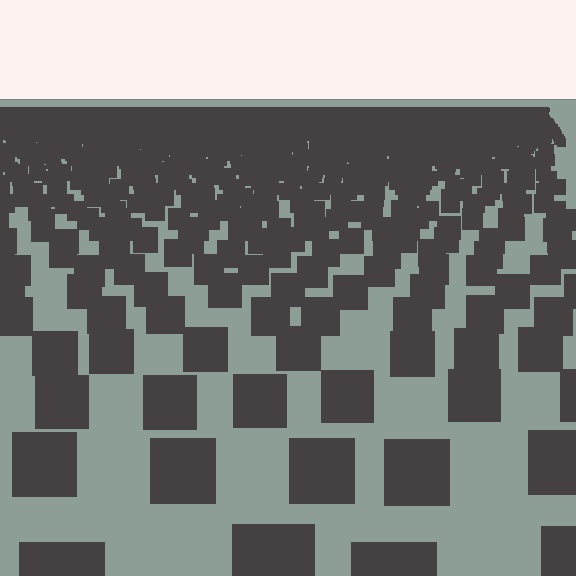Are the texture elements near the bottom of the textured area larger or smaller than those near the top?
Larger. Near the bottom, elements are closer to the viewer and appear at a bigger on-screen size.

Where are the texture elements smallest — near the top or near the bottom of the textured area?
Near the top.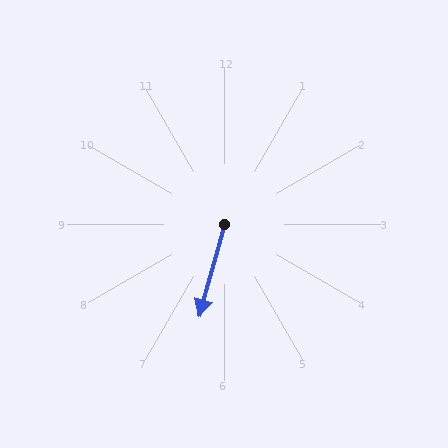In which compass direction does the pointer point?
South.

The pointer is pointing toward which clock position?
Roughly 7 o'clock.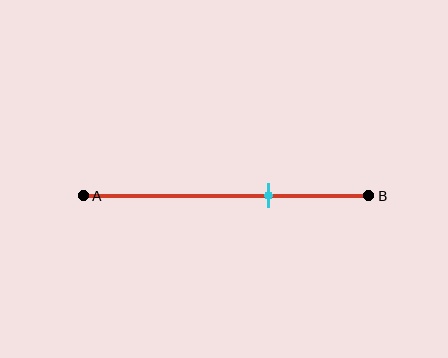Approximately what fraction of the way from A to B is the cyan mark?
The cyan mark is approximately 65% of the way from A to B.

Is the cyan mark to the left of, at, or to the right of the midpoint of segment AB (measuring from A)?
The cyan mark is to the right of the midpoint of segment AB.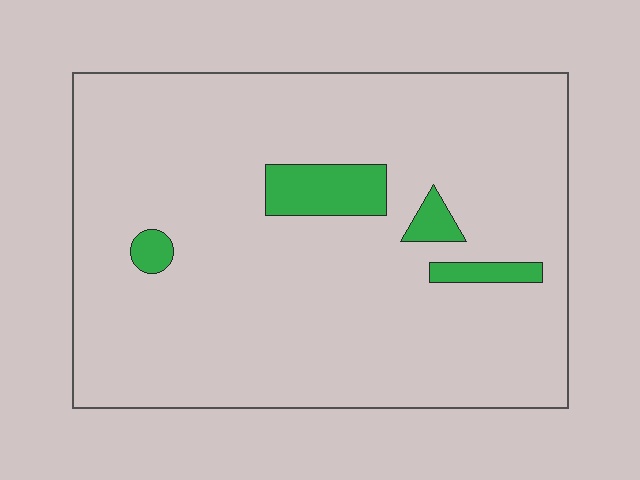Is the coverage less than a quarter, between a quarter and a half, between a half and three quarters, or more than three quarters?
Less than a quarter.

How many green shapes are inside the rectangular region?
4.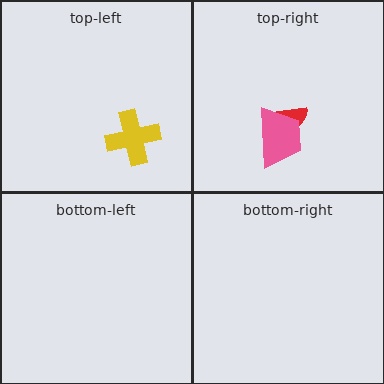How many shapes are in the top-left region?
1.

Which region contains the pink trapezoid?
The top-right region.